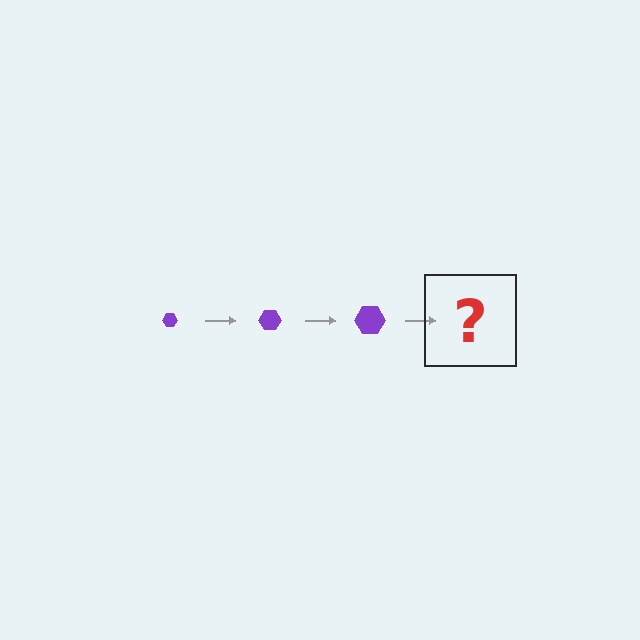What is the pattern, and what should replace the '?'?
The pattern is that the hexagon gets progressively larger each step. The '?' should be a purple hexagon, larger than the previous one.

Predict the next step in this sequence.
The next step is a purple hexagon, larger than the previous one.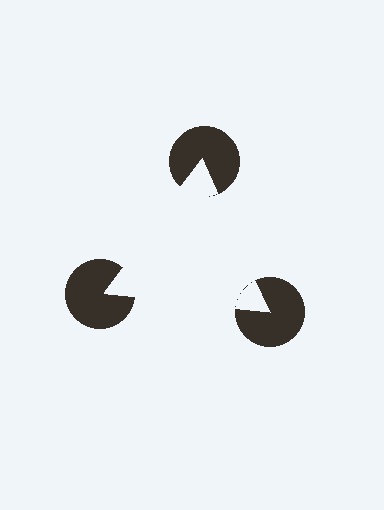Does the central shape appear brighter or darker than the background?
It typically appears slightly brighter than the background, even though no actual brightness change is drawn.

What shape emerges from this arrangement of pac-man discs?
An illusory triangle — its edges are inferred from the aligned wedge cuts in the pac-man discs, not physically drawn.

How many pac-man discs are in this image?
There are 3 — one at each vertex of the illusory triangle.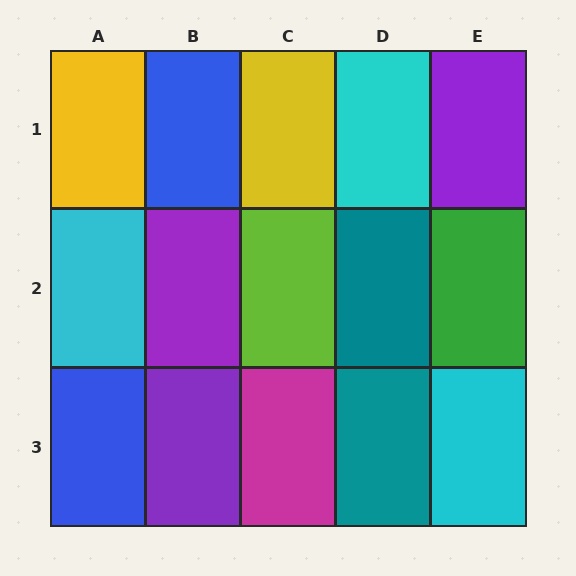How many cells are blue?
2 cells are blue.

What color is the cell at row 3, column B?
Purple.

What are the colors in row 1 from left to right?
Yellow, blue, yellow, cyan, purple.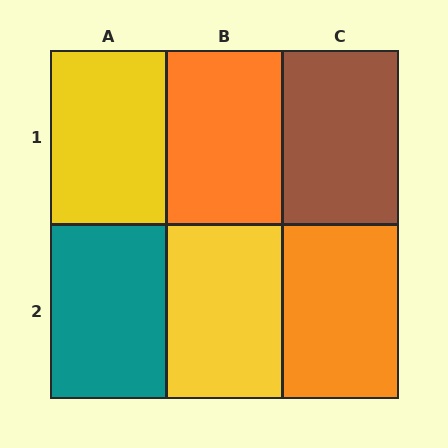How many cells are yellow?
2 cells are yellow.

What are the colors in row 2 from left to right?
Teal, yellow, orange.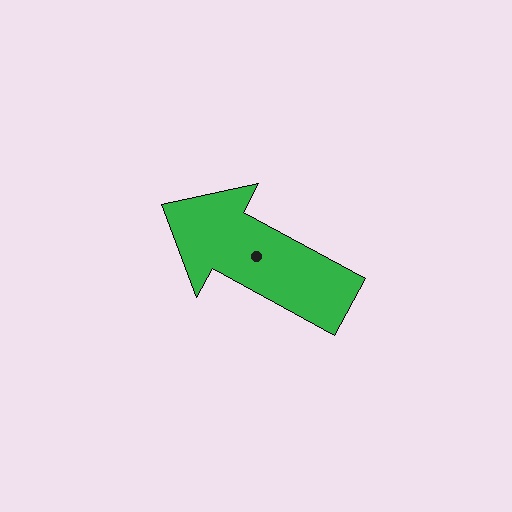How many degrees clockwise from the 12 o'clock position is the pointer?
Approximately 299 degrees.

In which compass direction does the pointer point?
Northwest.